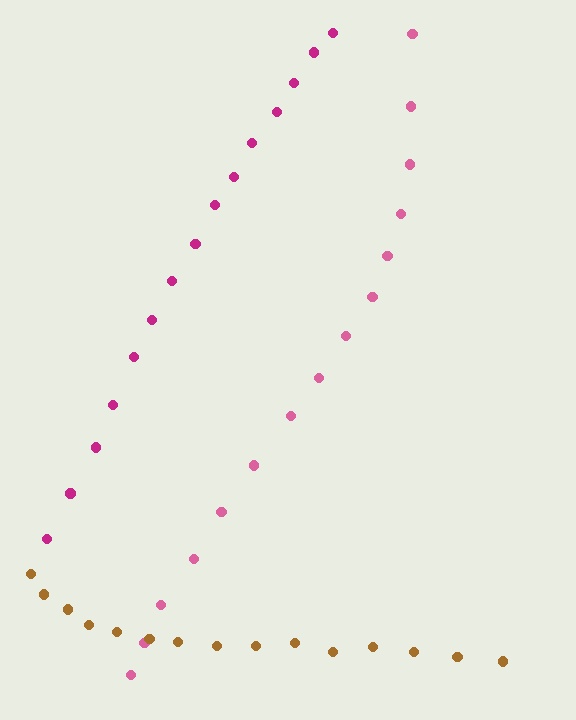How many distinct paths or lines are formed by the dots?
There are 3 distinct paths.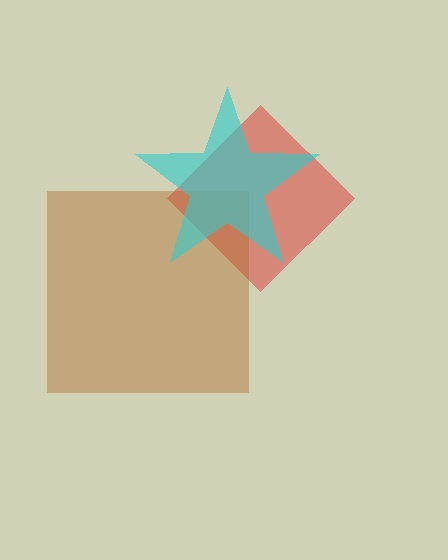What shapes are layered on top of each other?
The layered shapes are: a red diamond, a brown square, a cyan star.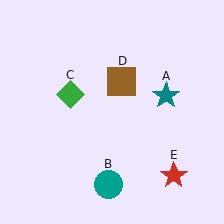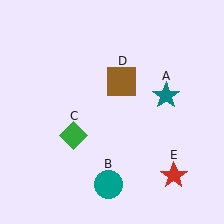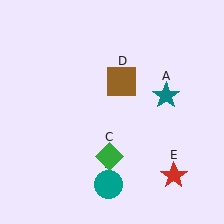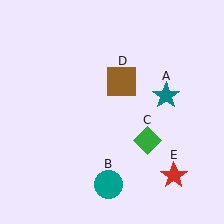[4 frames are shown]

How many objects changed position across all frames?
1 object changed position: green diamond (object C).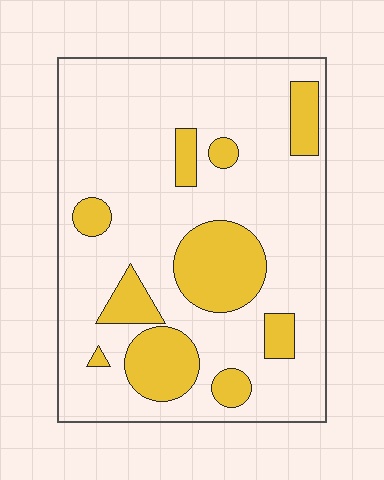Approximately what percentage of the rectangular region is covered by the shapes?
Approximately 20%.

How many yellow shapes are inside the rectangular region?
10.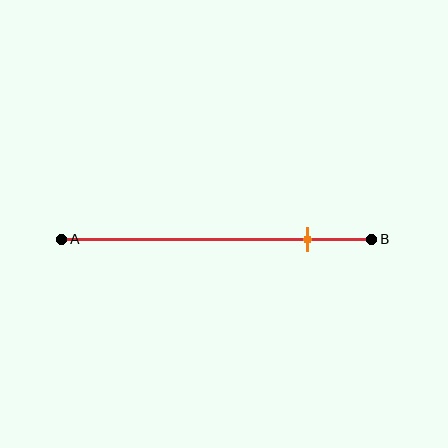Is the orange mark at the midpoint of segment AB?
No, the mark is at about 80% from A, not at the 50% midpoint.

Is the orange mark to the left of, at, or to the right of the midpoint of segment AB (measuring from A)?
The orange mark is to the right of the midpoint of segment AB.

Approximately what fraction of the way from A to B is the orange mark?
The orange mark is approximately 80% of the way from A to B.